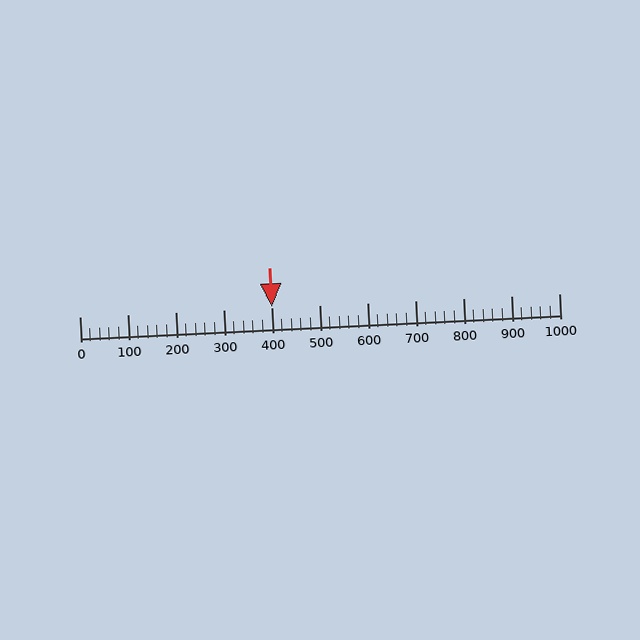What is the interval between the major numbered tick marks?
The major tick marks are spaced 100 units apart.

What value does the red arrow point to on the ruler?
The red arrow points to approximately 400.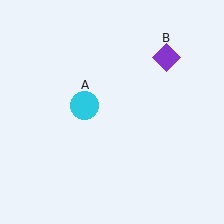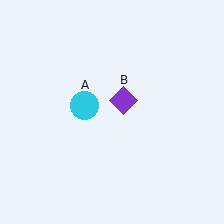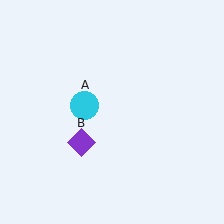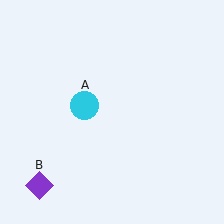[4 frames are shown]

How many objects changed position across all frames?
1 object changed position: purple diamond (object B).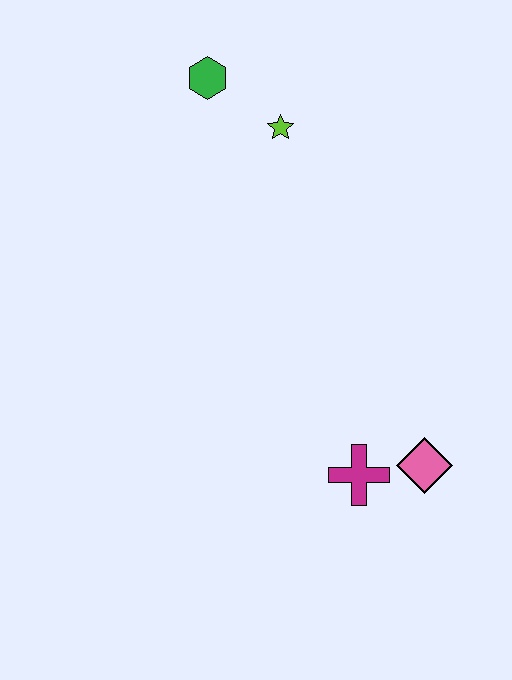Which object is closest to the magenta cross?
The pink diamond is closest to the magenta cross.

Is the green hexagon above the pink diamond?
Yes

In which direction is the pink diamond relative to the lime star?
The pink diamond is below the lime star.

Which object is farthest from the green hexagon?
The pink diamond is farthest from the green hexagon.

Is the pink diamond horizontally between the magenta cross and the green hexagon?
No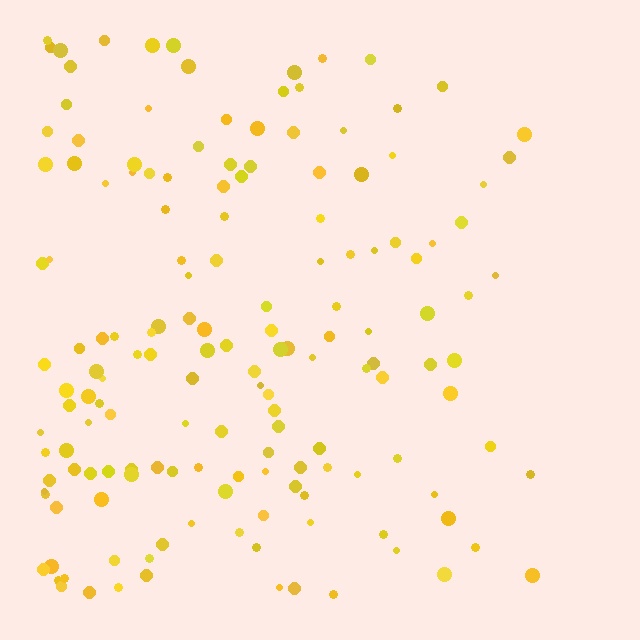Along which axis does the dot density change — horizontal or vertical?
Horizontal.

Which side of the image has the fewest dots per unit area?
The right.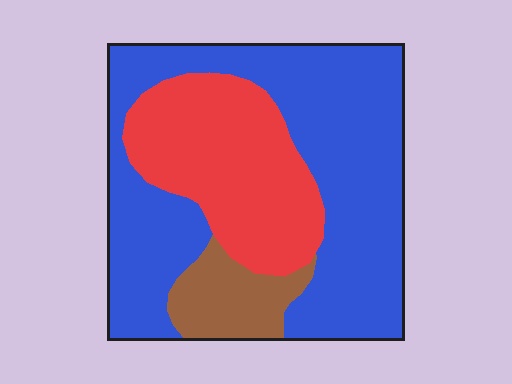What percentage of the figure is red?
Red takes up about one third (1/3) of the figure.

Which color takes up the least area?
Brown, at roughly 10%.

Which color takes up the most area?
Blue, at roughly 60%.